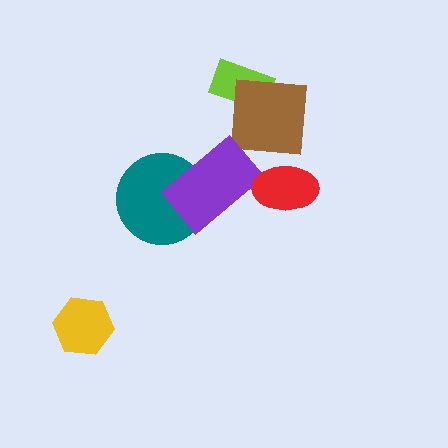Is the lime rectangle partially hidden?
Yes, it is partially covered by another shape.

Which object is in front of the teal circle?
The purple rectangle is in front of the teal circle.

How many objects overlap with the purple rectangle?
1 object overlaps with the purple rectangle.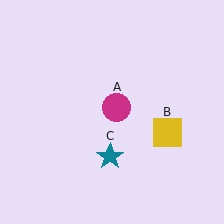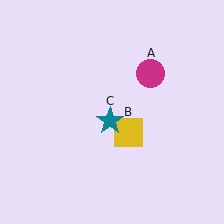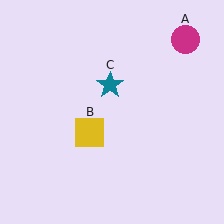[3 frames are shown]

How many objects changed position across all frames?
3 objects changed position: magenta circle (object A), yellow square (object B), teal star (object C).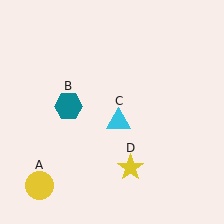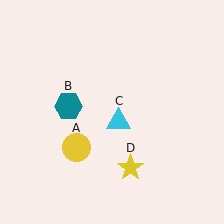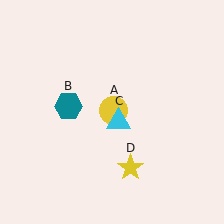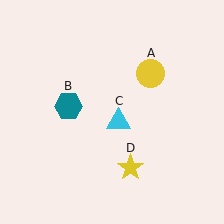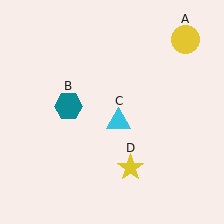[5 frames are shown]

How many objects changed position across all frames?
1 object changed position: yellow circle (object A).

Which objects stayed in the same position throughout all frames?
Teal hexagon (object B) and cyan triangle (object C) and yellow star (object D) remained stationary.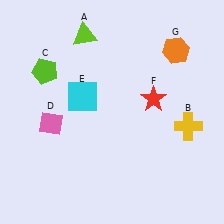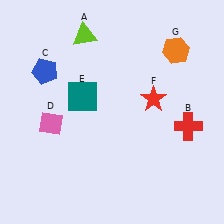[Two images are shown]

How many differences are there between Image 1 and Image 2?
There are 3 differences between the two images.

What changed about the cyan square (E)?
In Image 1, E is cyan. In Image 2, it changed to teal.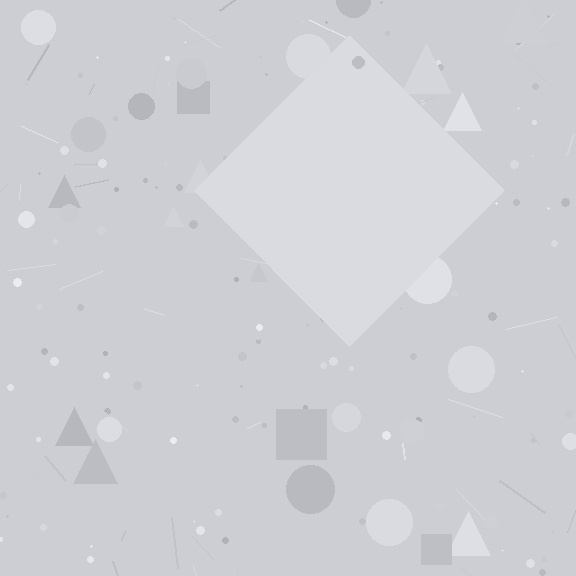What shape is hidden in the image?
A diamond is hidden in the image.